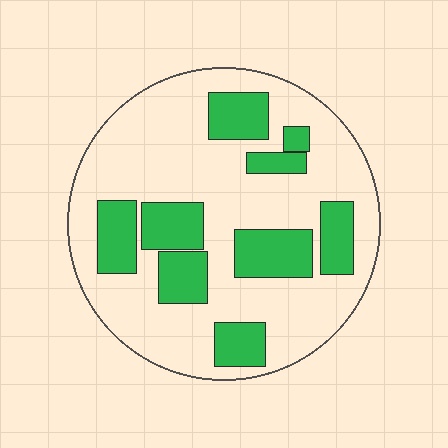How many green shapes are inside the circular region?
9.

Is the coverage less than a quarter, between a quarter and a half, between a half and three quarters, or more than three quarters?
Between a quarter and a half.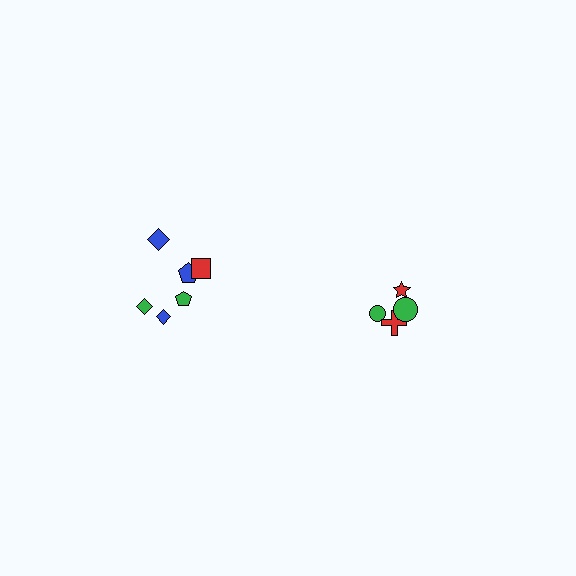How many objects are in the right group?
There are 4 objects.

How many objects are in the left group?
There are 6 objects.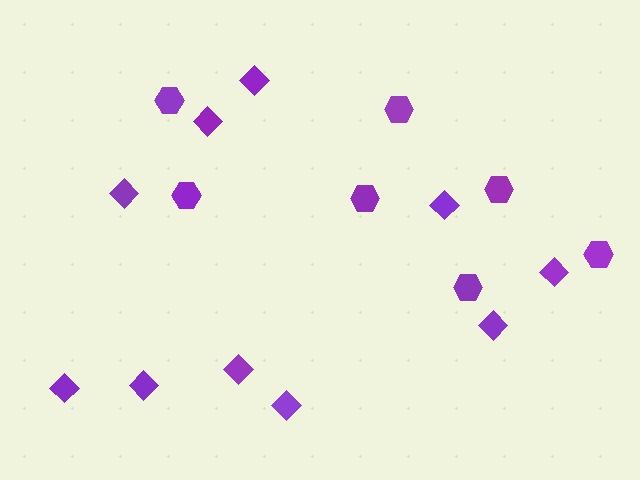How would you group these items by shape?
There are 2 groups: one group of hexagons (7) and one group of diamonds (10).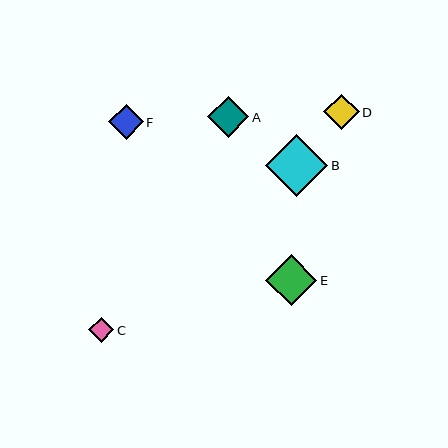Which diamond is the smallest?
Diamond C is the smallest with a size of approximately 25 pixels.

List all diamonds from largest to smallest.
From largest to smallest: B, E, A, D, F, C.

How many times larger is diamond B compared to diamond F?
Diamond B is approximately 1.8 times the size of diamond F.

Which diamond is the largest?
Diamond B is the largest with a size of approximately 62 pixels.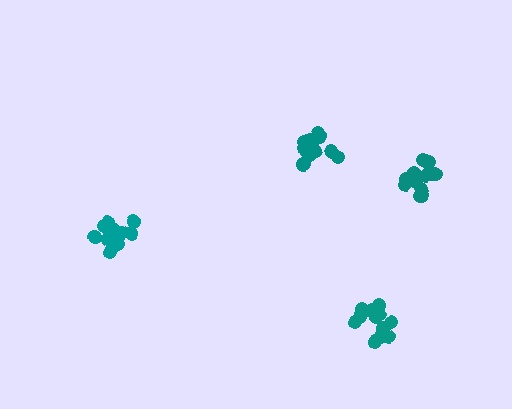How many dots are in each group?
Group 1: 14 dots, Group 2: 15 dots, Group 3: 14 dots, Group 4: 15 dots (58 total).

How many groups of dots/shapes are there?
There are 4 groups.